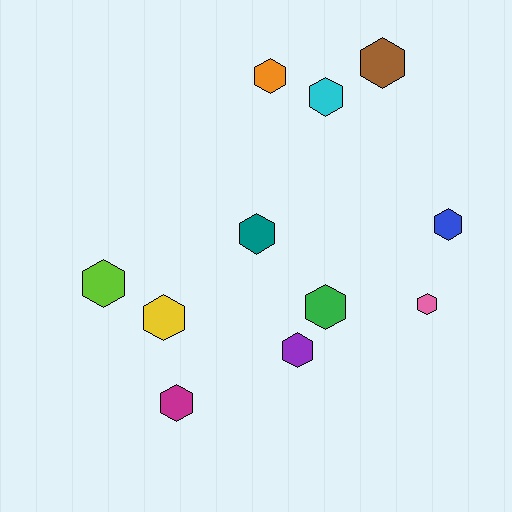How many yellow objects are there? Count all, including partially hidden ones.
There is 1 yellow object.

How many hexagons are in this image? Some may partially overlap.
There are 11 hexagons.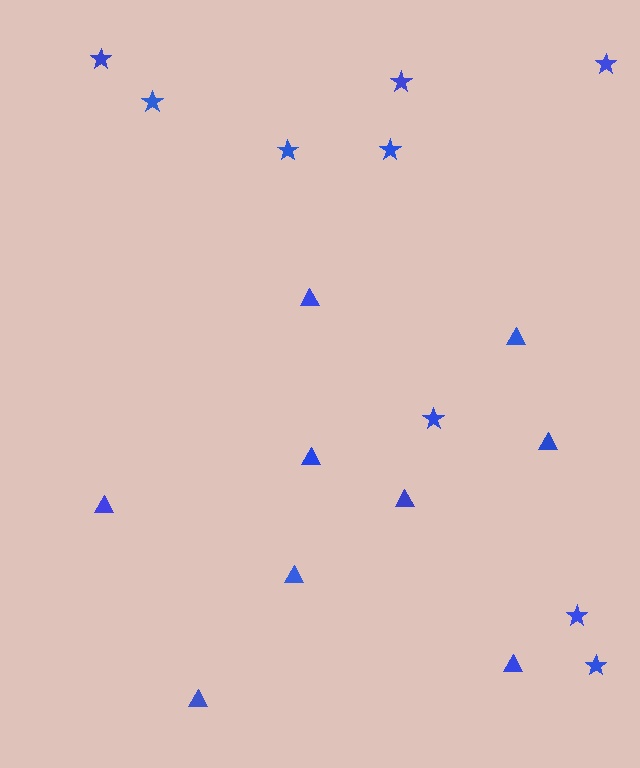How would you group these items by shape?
There are 2 groups: one group of stars (9) and one group of triangles (9).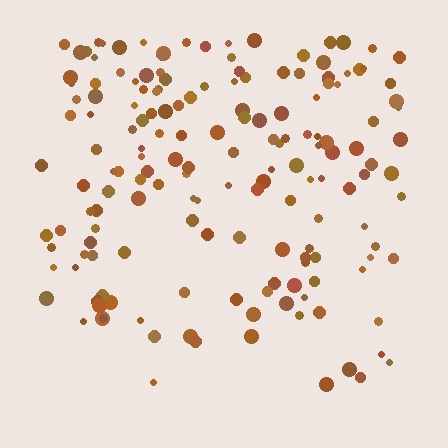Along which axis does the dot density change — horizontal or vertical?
Vertical.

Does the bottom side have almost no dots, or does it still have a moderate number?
Still a moderate number, just noticeably fewer than the top.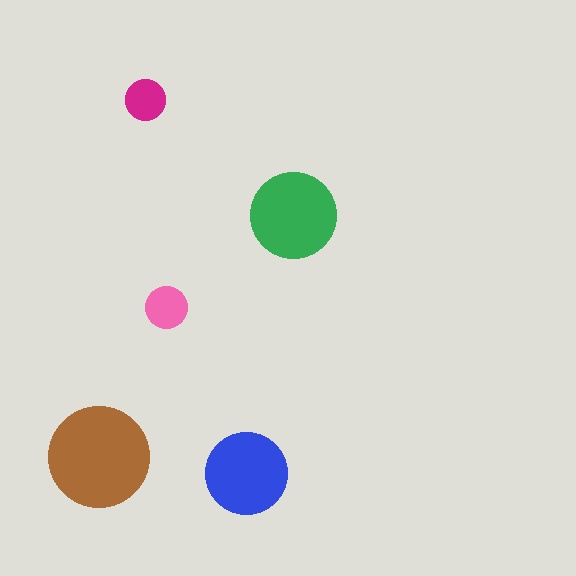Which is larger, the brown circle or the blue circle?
The brown one.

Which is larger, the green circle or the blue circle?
The green one.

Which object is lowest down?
The blue circle is bottommost.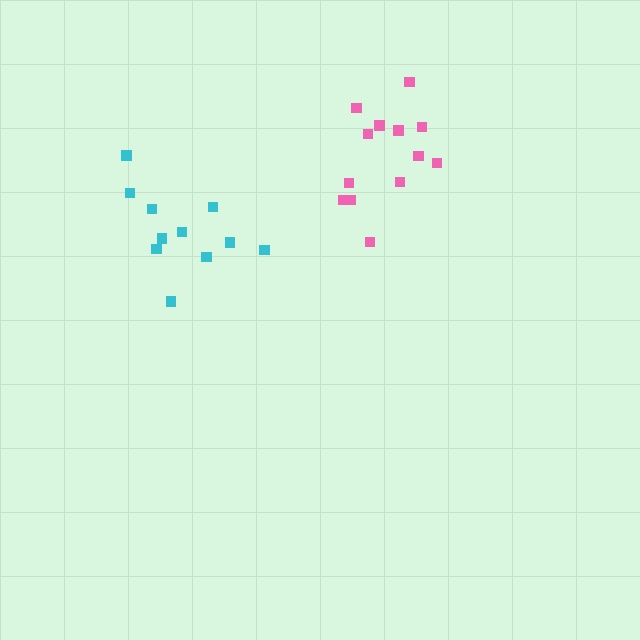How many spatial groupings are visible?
There are 2 spatial groupings.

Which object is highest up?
The pink cluster is topmost.